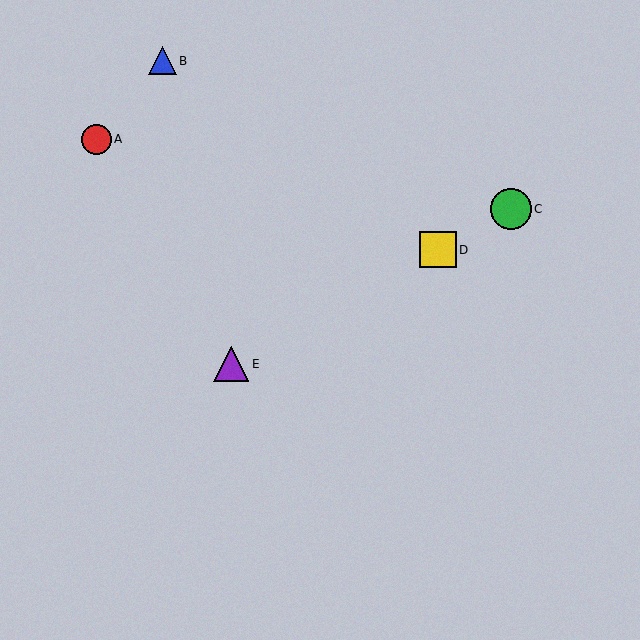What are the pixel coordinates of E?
Object E is at (231, 364).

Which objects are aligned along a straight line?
Objects C, D, E are aligned along a straight line.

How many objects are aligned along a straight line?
3 objects (C, D, E) are aligned along a straight line.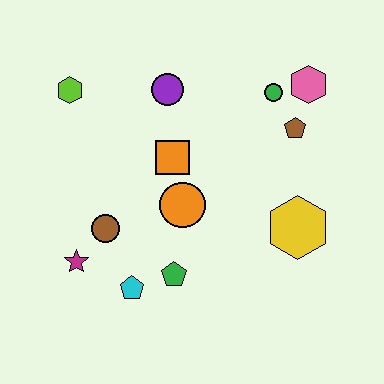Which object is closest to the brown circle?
The magenta star is closest to the brown circle.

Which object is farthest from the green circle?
The magenta star is farthest from the green circle.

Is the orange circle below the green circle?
Yes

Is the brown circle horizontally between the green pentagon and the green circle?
No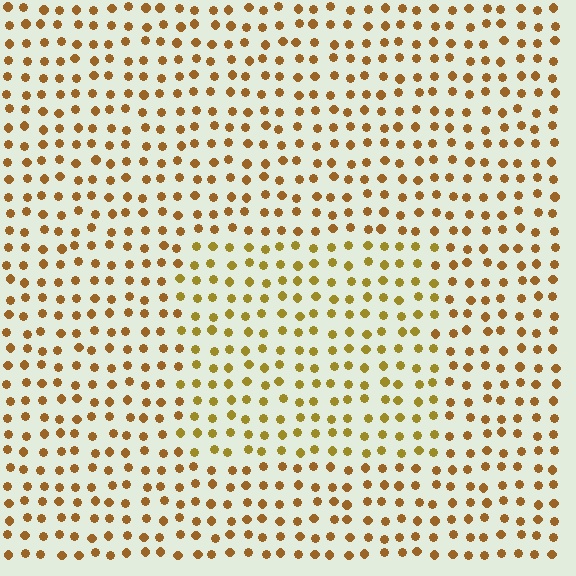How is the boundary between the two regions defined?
The boundary is defined purely by a slight shift in hue (about 20 degrees). Spacing, size, and orientation are identical on both sides.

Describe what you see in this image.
The image is filled with small brown elements in a uniform arrangement. A rectangle-shaped region is visible where the elements are tinted to a slightly different hue, forming a subtle color boundary.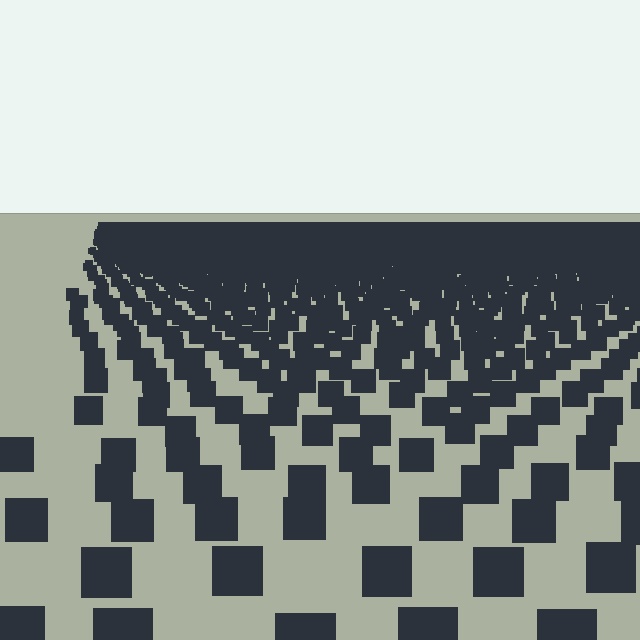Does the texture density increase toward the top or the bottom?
Density increases toward the top.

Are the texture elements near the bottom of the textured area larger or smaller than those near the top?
Larger. Near the bottom, elements are closer to the viewer and appear at a bigger on-screen size.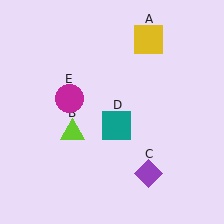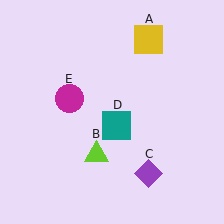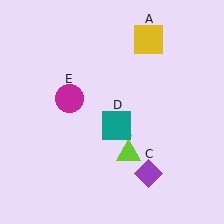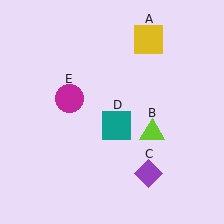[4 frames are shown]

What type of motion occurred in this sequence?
The lime triangle (object B) rotated counterclockwise around the center of the scene.